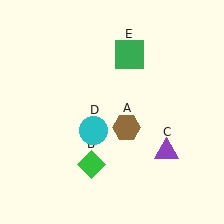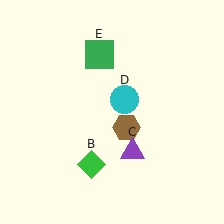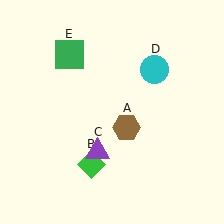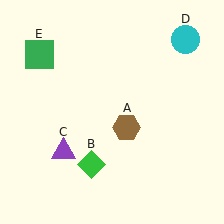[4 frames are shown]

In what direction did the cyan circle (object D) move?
The cyan circle (object D) moved up and to the right.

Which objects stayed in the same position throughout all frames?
Brown hexagon (object A) and green diamond (object B) remained stationary.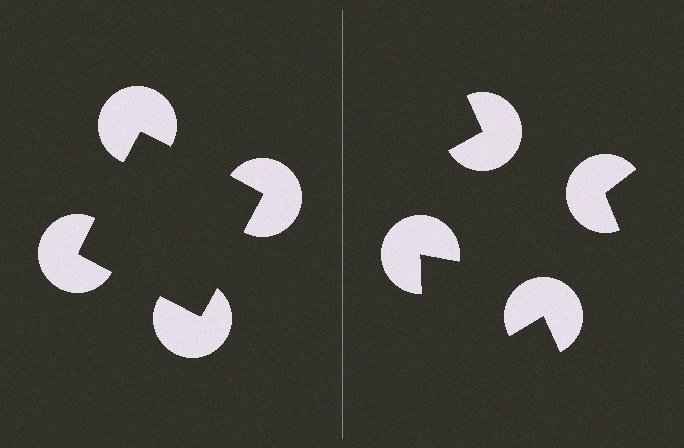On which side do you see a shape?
An illusory square appears on the left side. On the right side the wedge cuts are rotated, so no coherent shape forms.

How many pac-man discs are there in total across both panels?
8 — 4 on each side.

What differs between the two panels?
The pac-man discs are positioned identically on both sides; only the wedge orientations differ. On the left they align to a square; on the right they are misaligned.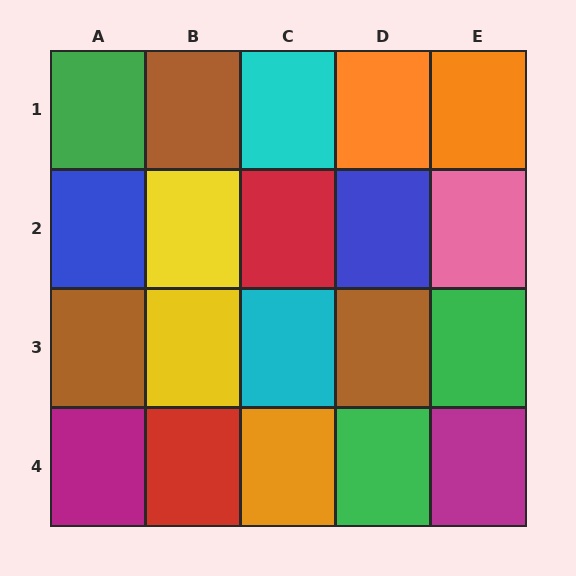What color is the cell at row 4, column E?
Magenta.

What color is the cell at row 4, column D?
Green.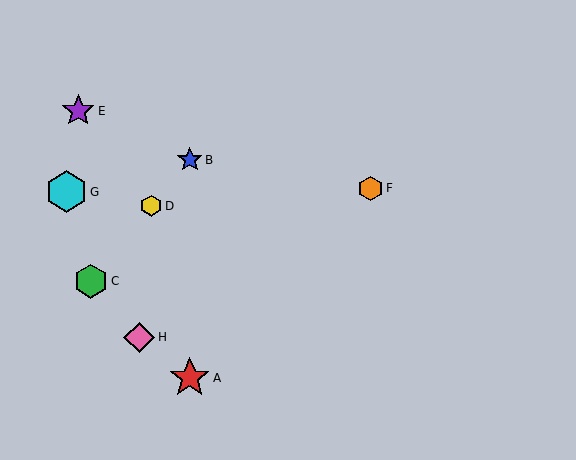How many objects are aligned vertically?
2 objects (A, B) are aligned vertically.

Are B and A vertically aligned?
Yes, both are at x≈190.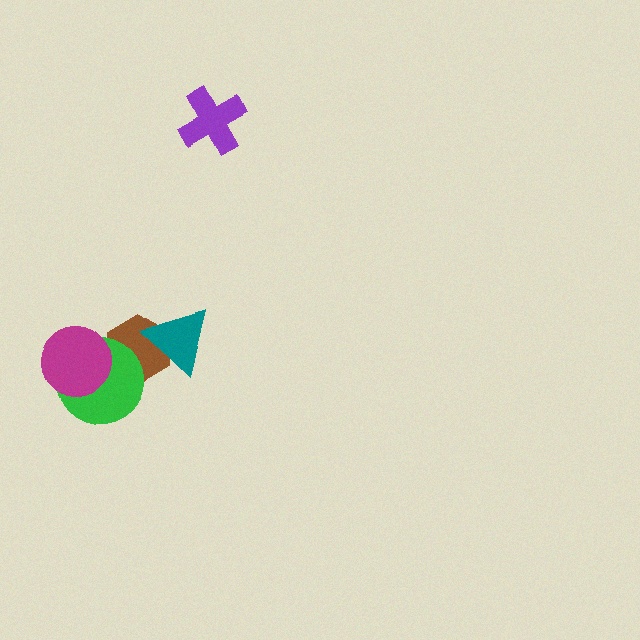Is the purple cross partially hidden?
No, no other shape covers it.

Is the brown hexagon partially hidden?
Yes, it is partially covered by another shape.